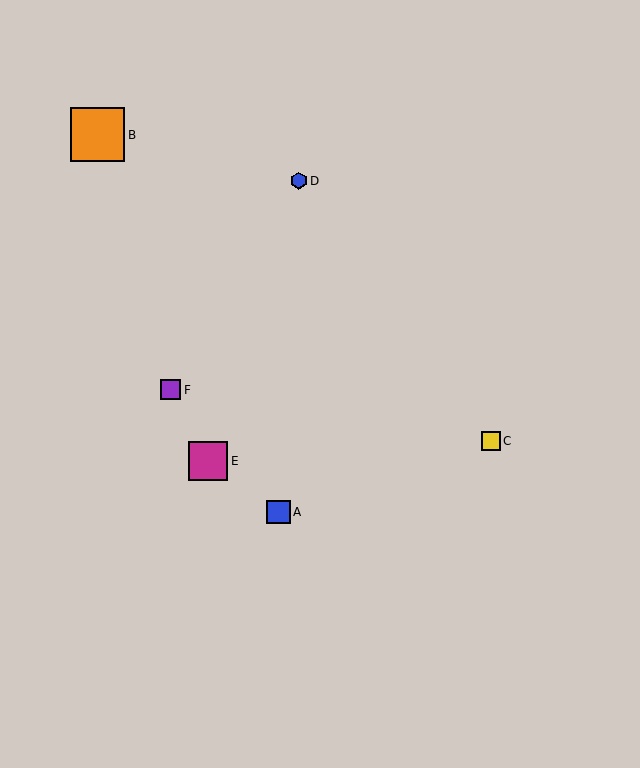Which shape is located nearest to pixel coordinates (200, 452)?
The magenta square (labeled E) at (208, 461) is nearest to that location.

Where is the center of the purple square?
The center of the purple square is at (171, 390).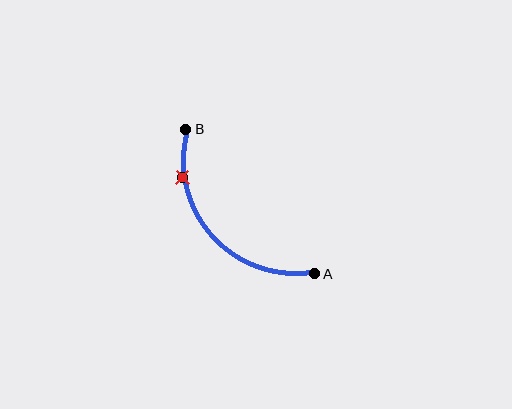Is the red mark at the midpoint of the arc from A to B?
No. The red mark lies on the arc but is closer to endpoint B. The arc midpoint would be at the point on the curve equidistant along the arc from both A and B.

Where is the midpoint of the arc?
The arc midpoint is the point on the curve farthest from the straight line joining A and B. It sits below and to the left of that line.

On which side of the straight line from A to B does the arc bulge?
The arc bulges below and to the left of the straight line connecting A and B.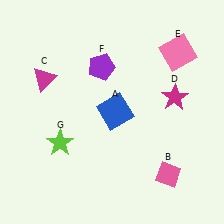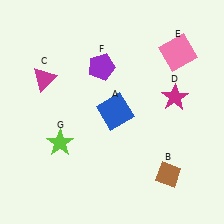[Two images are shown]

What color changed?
The diamond (B) changed from pink in Image 1 to brown in Image 2.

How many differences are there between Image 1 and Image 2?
There is 1 difference between the two images.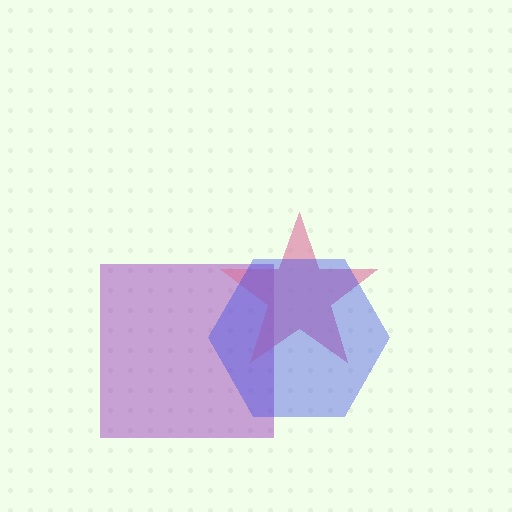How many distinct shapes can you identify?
There are 3 distinct shapes: a purple square, a pink star, a blue hexagon.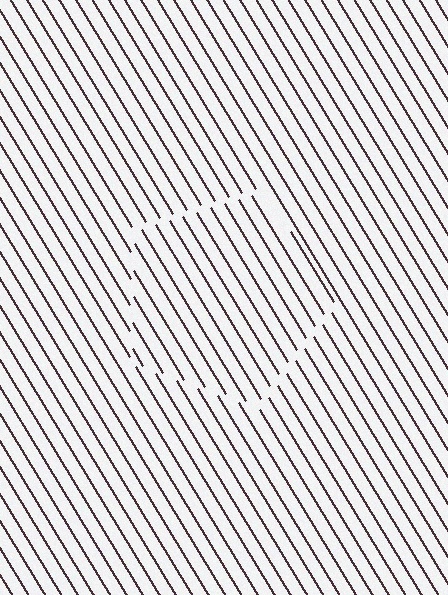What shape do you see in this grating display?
An illusory pentagon. The interior of the shape contains the same grating, shifted by half a period — the contour is defined by the phase discontinuity where line-ends from the inner and outer gratings abut.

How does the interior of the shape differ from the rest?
The interior of the shape contains the same grating, shifted by half a period — the contour is defined by the phase discontinuity where line-ends from the inner and outer gratings abut.